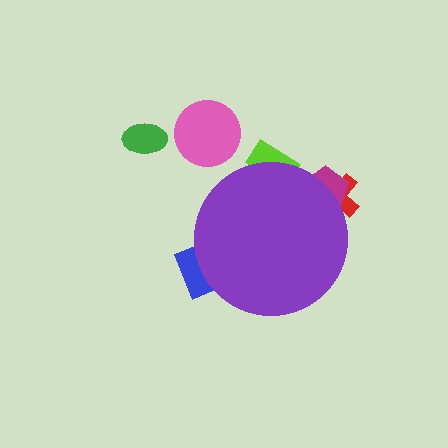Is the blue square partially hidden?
Yes, the blue square is partially hidden behind the purple circle.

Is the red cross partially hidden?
Yes, the red cross is partially hidden behind the purple circle.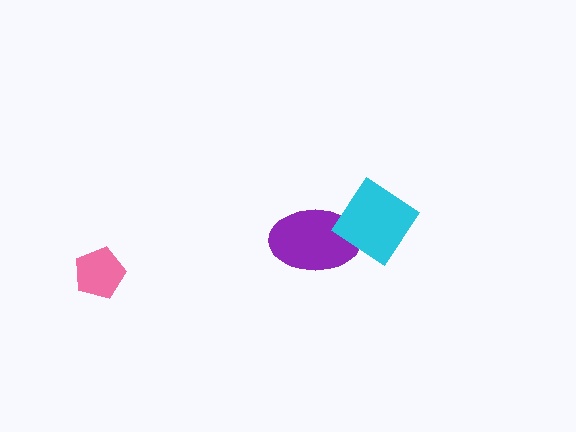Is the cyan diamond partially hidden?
No, no other shape covers it.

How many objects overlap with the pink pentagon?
0 objects overlap with the pink pentagon.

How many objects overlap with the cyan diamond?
1 object overlaps with the cyan diamond.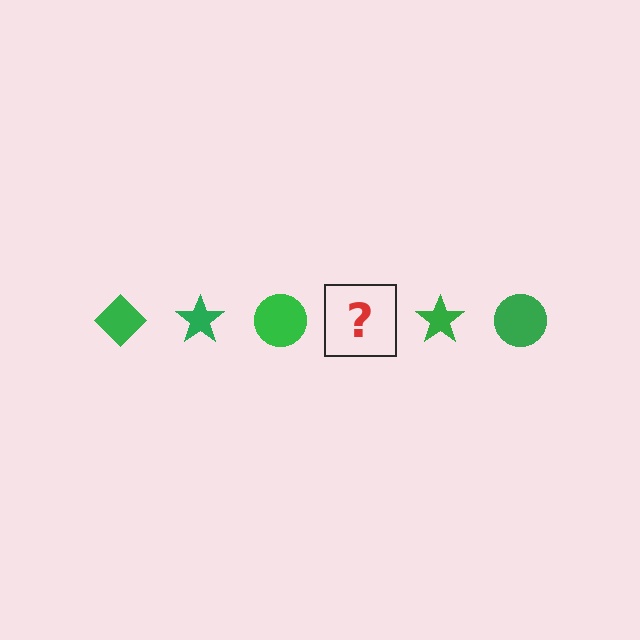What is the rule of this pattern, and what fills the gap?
The rule is that the pattern cycles through diamond, star, circle shapes in green. The gap should be filled with a green diamond.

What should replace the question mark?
The question mark should be replaced with a green diamond.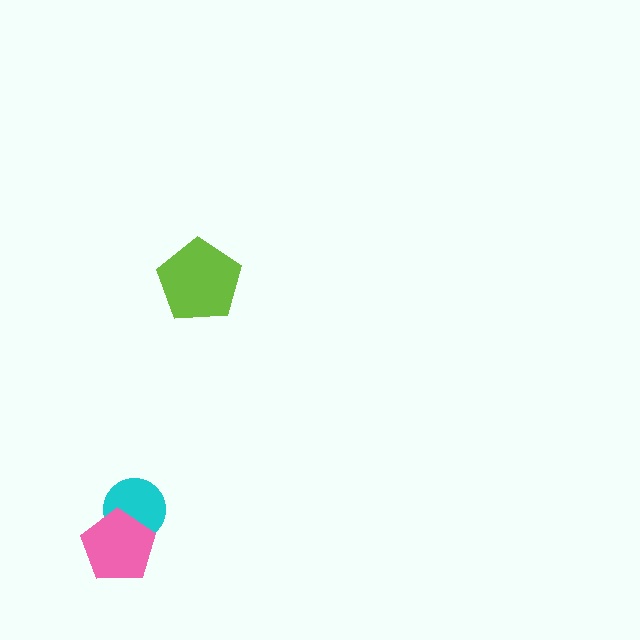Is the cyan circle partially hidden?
Yes, it is partially covered by another shape.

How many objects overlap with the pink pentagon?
1 object overlaps with the pink pentagon.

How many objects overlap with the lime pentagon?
0 objects overlap with the lime pentagon.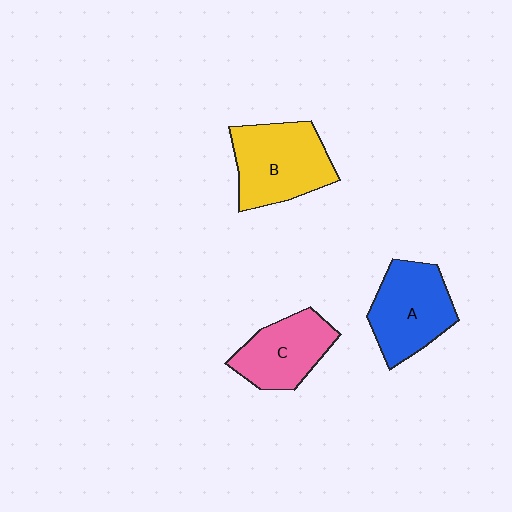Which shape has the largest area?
Shape B (yellow).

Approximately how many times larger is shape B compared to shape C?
Approximately 1.3 times.